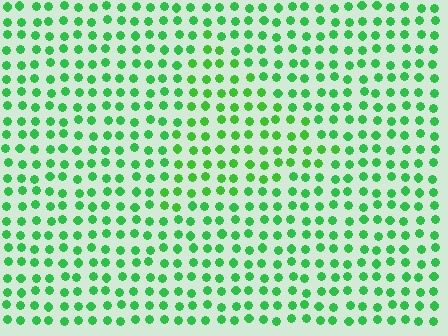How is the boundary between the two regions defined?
The boundary is defined purely by a slight shift in hue (about 17 degrees). Spacing, size, and orientation are identical on both sides.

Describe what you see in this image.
The image is filled with small green elements in a uniform arrangement. A triangle-shaped region is visible where the elements are tinted to a slightly different hue, forming a subtle color boundary.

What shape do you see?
I see a triangle.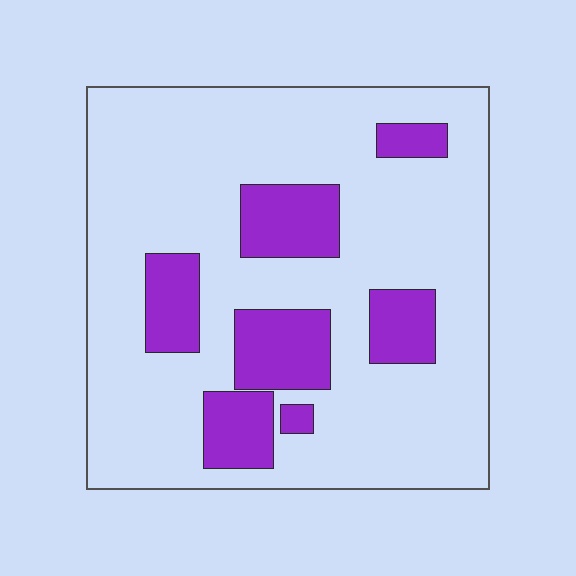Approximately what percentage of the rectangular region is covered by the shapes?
Approximately 20%.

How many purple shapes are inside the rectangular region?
7.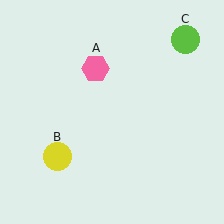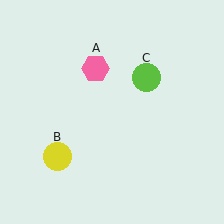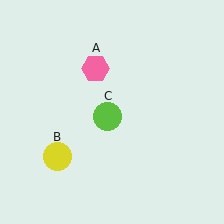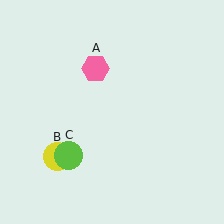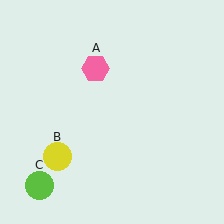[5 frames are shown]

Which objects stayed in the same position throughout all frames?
Pink hexagon (object A) and yellow circle (object B) remained stationary.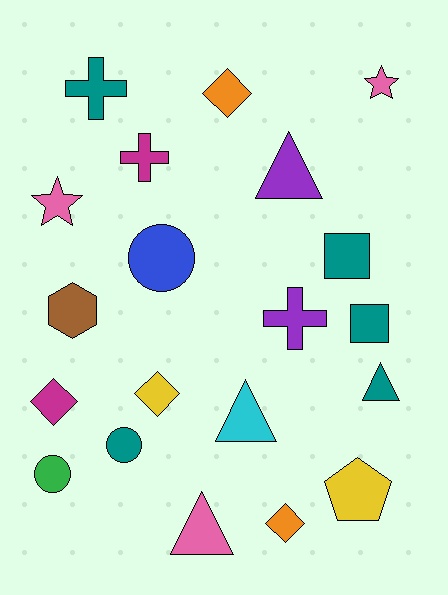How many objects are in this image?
There are 20 objects.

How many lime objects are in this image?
There are no lime objects.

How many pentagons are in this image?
There is 1 pentagon.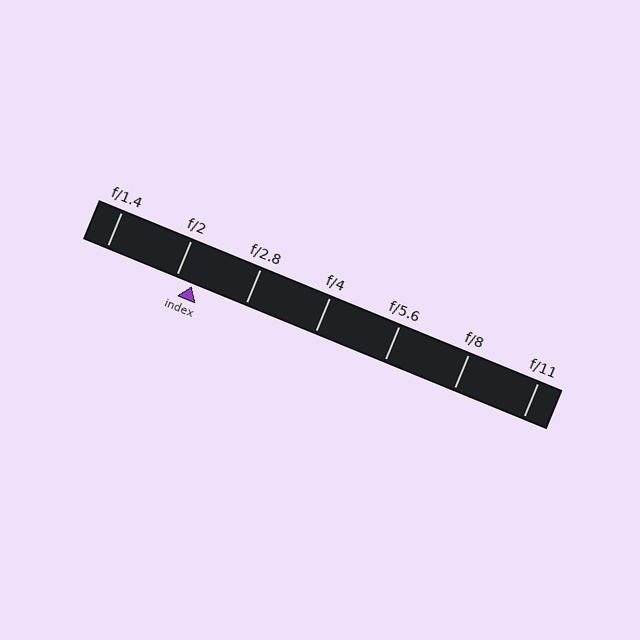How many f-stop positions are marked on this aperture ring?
There are 7 f-stop positions marked.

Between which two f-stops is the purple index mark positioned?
The index mark is between f/2 and f/2.8.